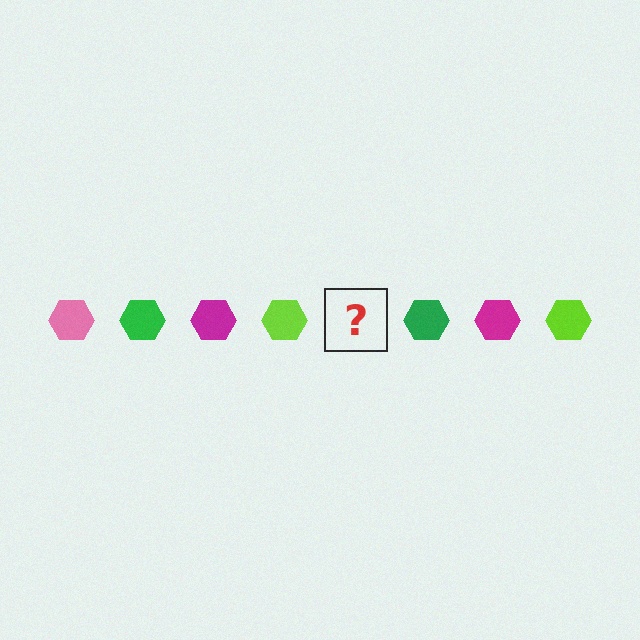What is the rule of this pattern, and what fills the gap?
The rule is that the pattern cycles through pink, green, magenta, lime hexagons. The gap should be filled with a pink hexagon.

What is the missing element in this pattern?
The missing element is a pink hexagon.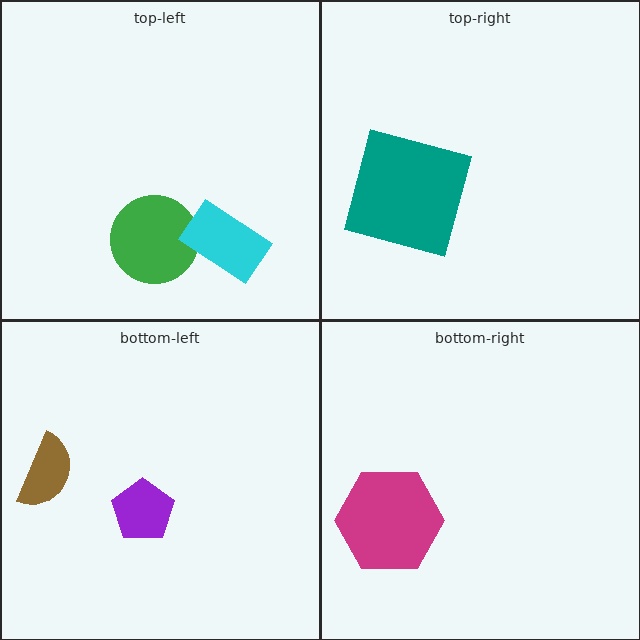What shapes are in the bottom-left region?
The purple pentagon, the brown semicircle.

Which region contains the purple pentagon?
The bottom-left region.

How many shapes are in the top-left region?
2.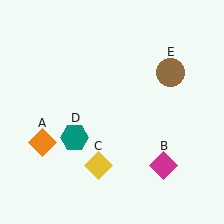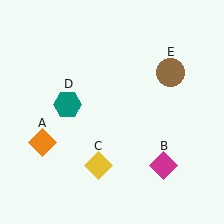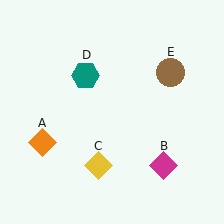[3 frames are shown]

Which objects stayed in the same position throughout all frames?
Orange diamond (object A) and magenta diamond (object B) and yellow diamond (object C) and brown circle (object E) remained stationary.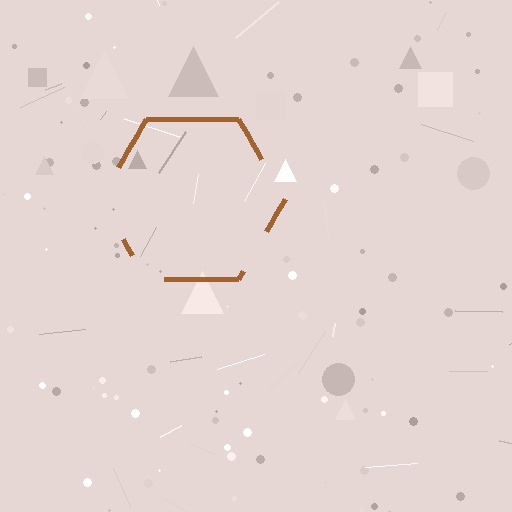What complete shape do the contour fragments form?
The contour fragments form a hexagon.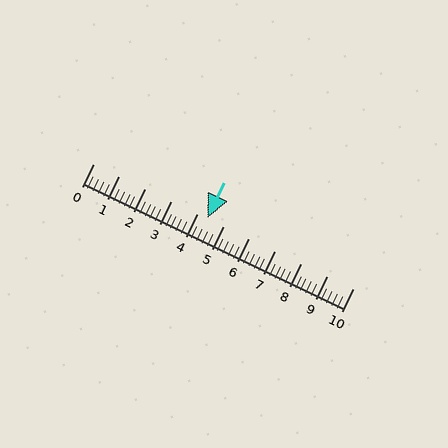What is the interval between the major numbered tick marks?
The major tick marks are spaced 1 units apart.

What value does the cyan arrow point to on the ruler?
The cyan arrow points to approximately 4.4.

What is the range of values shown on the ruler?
The ruler shows values from 0 to 10.